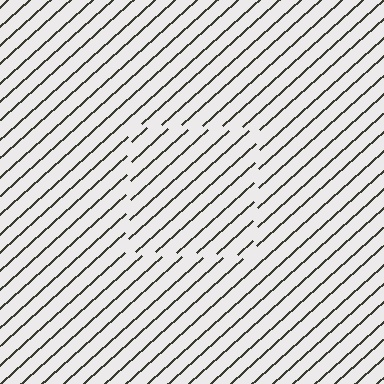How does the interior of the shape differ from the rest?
The interior of the shape contains the same grating, shifted by half a period — the contour is defined by the phase discontinuity where line-ends from the inner and outer gratings abut.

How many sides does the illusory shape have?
4 sides — the line-ends trace a square.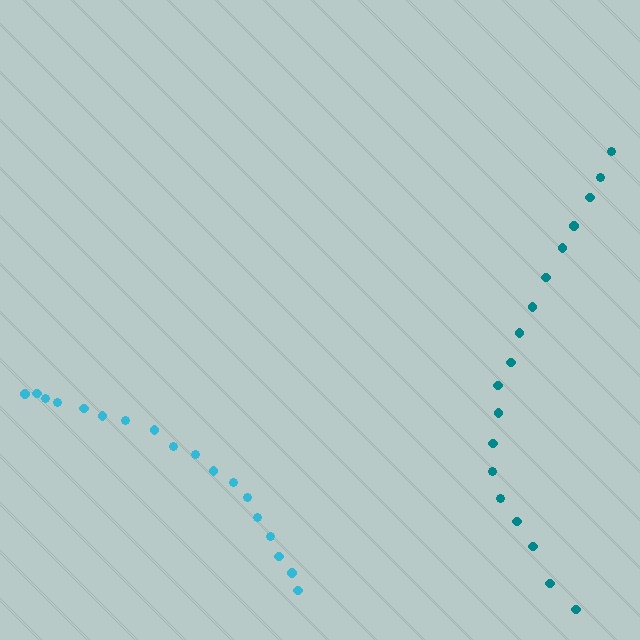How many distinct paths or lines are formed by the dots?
There are 2 distinct paths.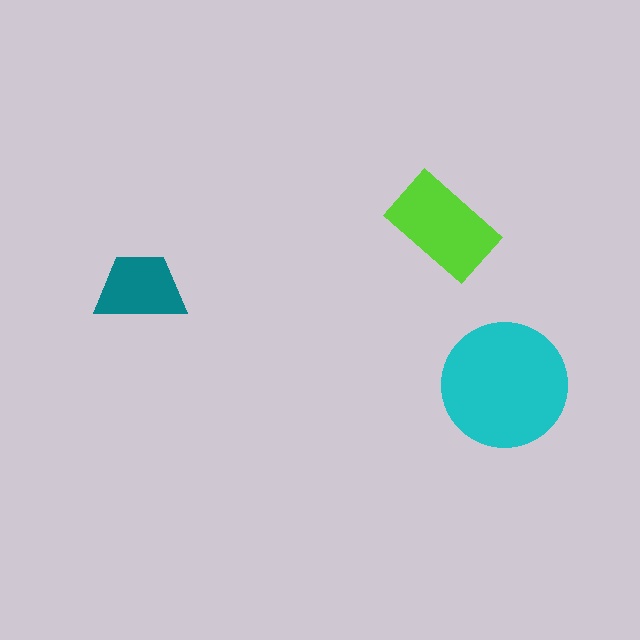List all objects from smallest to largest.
The teal trapezoid, the lime rectangle, the cyan circle.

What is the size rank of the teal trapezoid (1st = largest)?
3rd.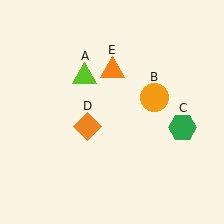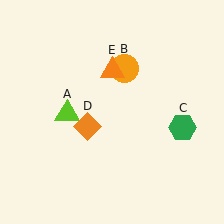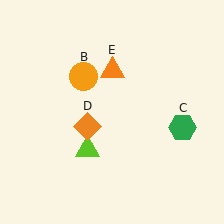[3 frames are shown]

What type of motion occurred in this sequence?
The lime triangle (object A), orange circle (object B) rotated counterclockwise around the center of the scene.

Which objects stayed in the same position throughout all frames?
Green hexagon (object C) and orange diamond (object D) and orange triangle (object E) remained stationary.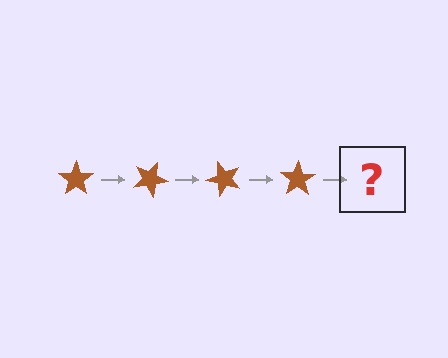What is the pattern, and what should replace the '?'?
The pattern is that the star rotates 25 degrees each step. The '?' should be a brown star rotated 100 degrees.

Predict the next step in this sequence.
The next step is a brown star rotated 100 degrees.